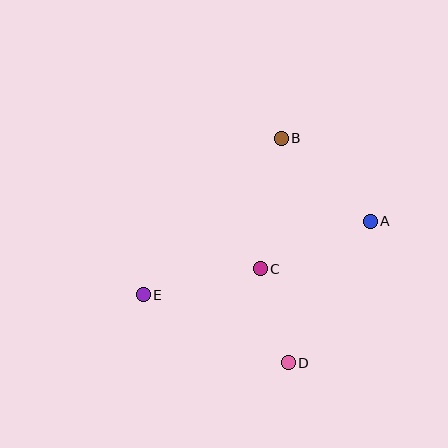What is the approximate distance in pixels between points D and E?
The distance between D and E is approximately 160 pixels.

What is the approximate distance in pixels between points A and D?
The distance between A and D is approximately 164 pixels.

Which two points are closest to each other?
Points C and D are closest to each other.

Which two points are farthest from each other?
Points A and E are farthest from each other.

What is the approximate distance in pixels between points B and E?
The distance between B and E is approximately 209 pixels.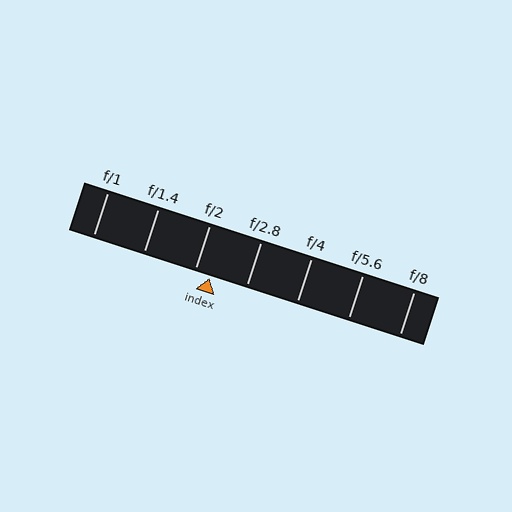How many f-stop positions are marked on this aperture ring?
There are 7 f-stop positions marked.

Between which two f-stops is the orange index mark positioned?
The index mark is between f/2 and f/2.8.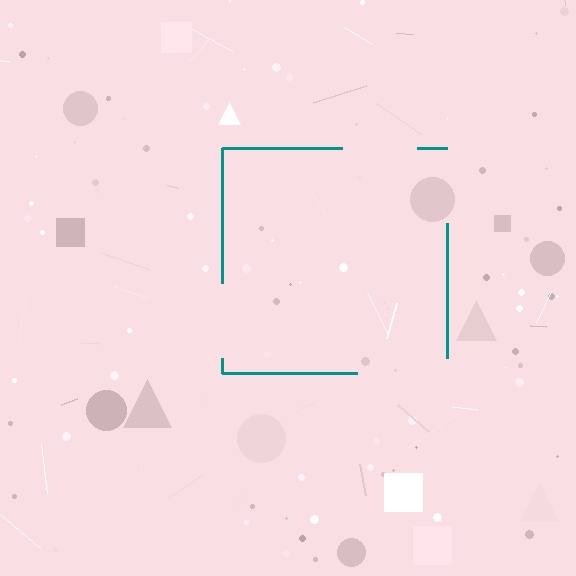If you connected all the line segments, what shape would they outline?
They would outline a square.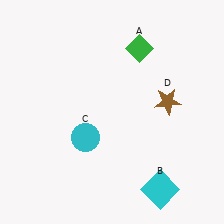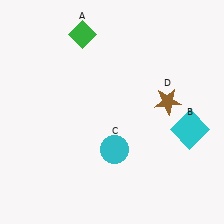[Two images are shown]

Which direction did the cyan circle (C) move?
The cyan circle (C) moved right.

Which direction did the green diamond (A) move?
The green diamond (A) moved left.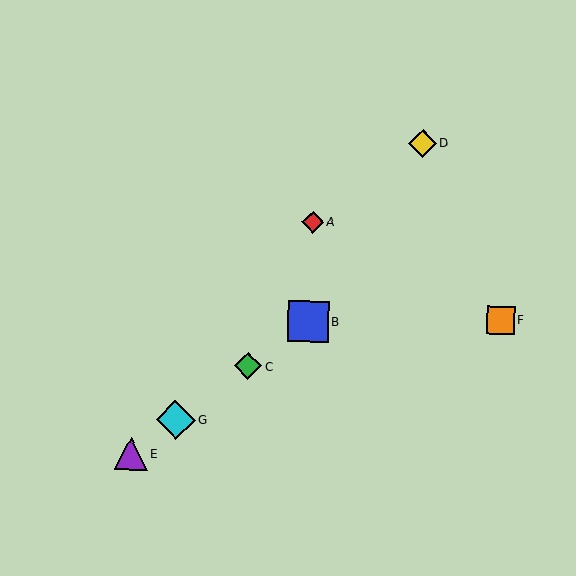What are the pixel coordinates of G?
Object G is at (176, 420).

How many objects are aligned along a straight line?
4 objects (B, C, E, G) are aligned along a straight line.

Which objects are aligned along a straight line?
Objects B, C, E, G are aligned along a straight line.